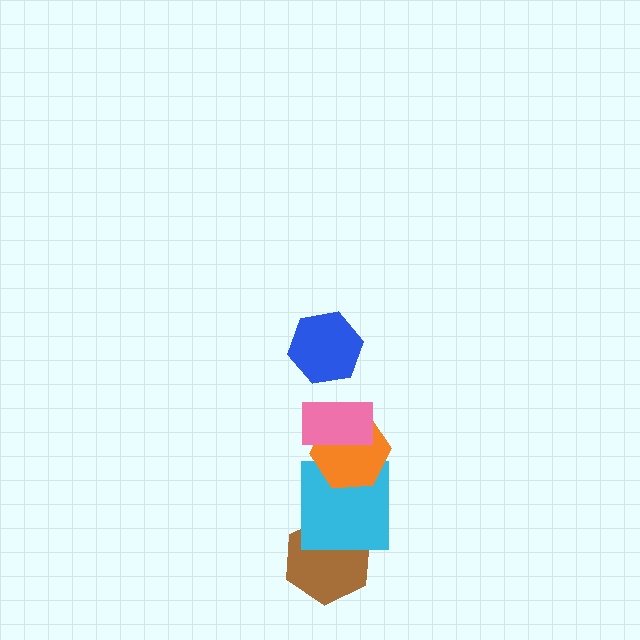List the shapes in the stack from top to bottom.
From top to bottom: the blue hexagon, the pink rectangle, the orange hexagon, the cyan square, the brown hexagon.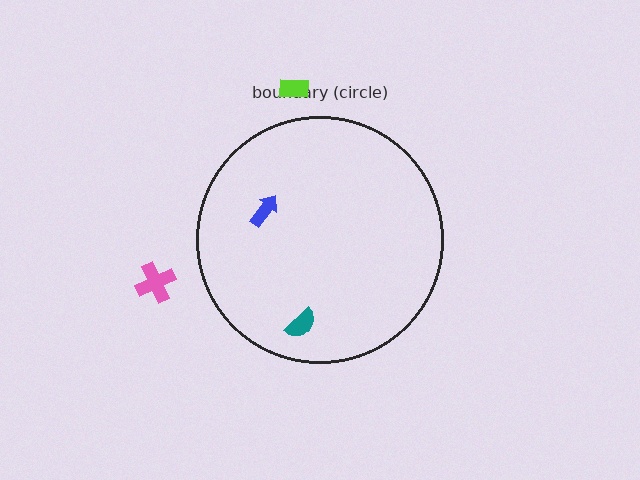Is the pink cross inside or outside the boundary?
Outside.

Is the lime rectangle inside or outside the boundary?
Outside.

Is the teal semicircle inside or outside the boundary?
Inside.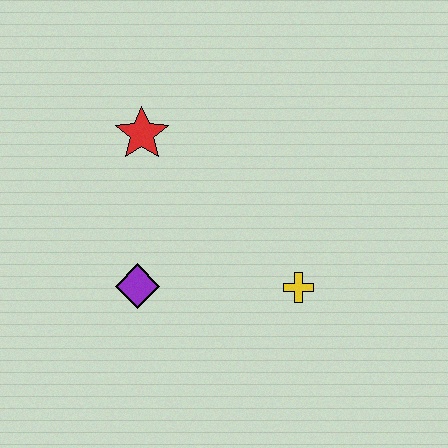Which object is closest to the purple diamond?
The red star is closest to the purple diamond.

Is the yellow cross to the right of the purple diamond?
Yes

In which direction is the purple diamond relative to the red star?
The purple diamond is below the red star.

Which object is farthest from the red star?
The yellow cross is farthest from the red star.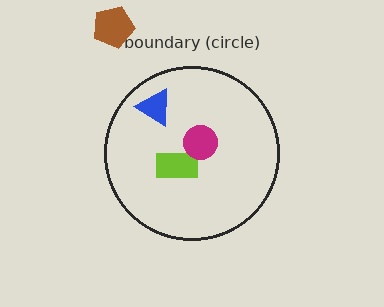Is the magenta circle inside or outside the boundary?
Inside.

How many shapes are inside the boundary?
3 inside, 1 outside.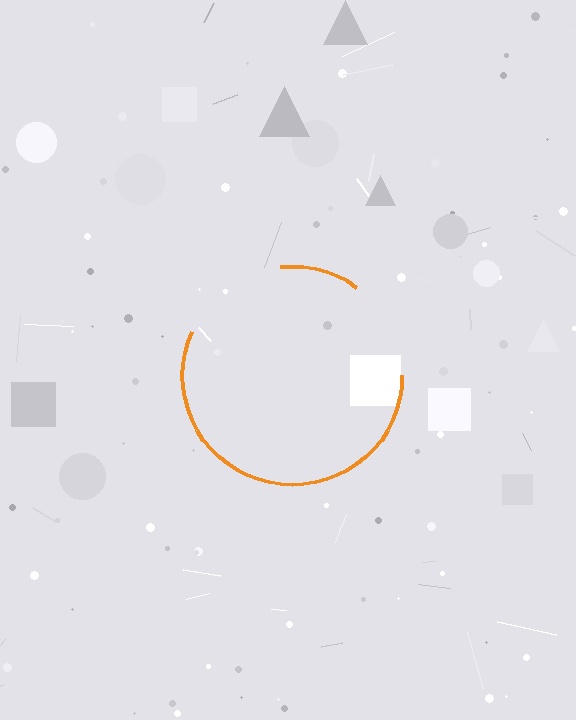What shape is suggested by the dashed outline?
The dashed outline suggests a circle.